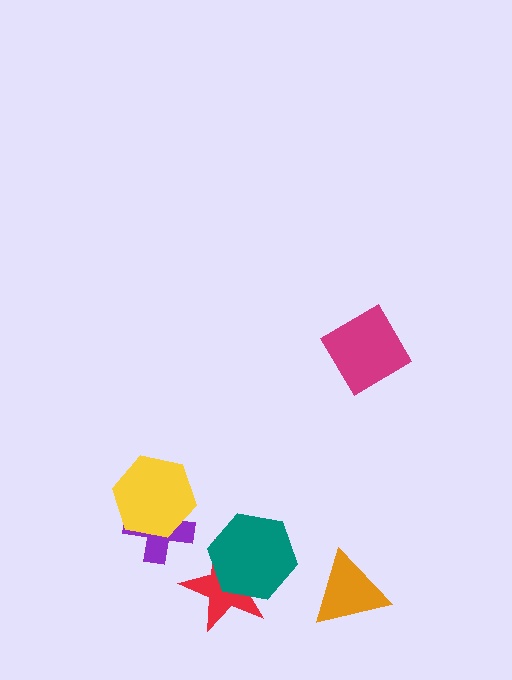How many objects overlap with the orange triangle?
0 objects overlap with the orange triangle.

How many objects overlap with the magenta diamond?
0 objects overlap with the magenta diamond.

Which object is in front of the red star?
The teal hexagon is in front of the red star.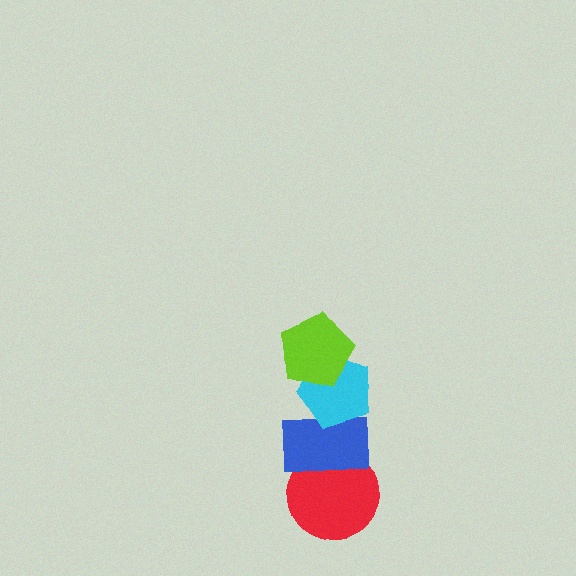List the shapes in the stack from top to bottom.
From top to bottom: the lime pentagon, the cyan pentagon, the blue rectangle, the red circle.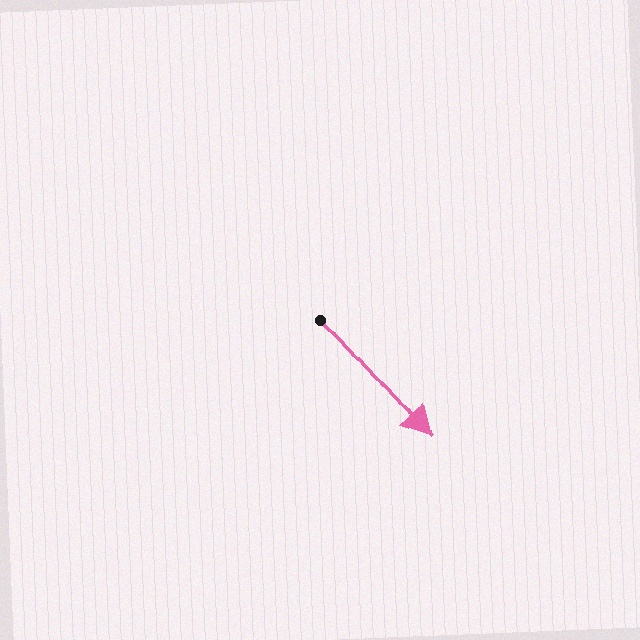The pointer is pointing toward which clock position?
Roughly 5 o'clock.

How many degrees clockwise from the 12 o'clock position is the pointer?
Approximately 138 degrees.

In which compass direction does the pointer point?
Southeast.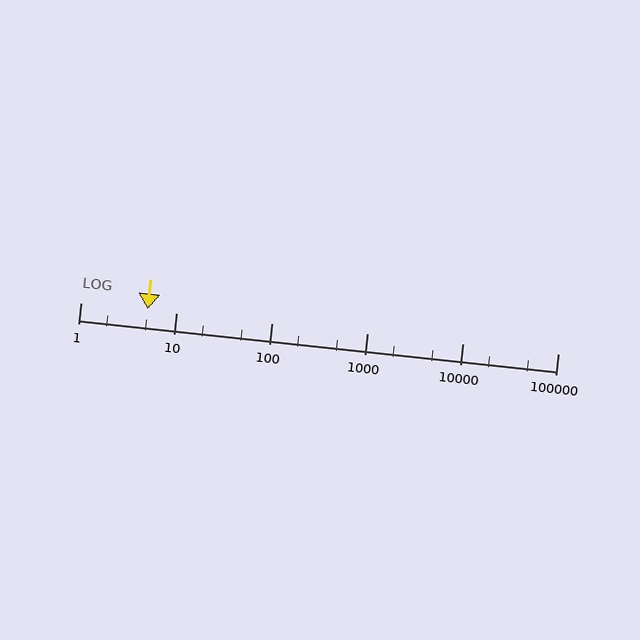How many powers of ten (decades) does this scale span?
The scale spans 5 decades, from 1 to 100000.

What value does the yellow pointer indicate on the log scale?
The pointer indicates approximately 5.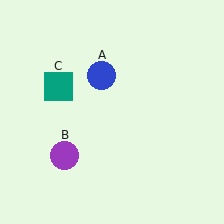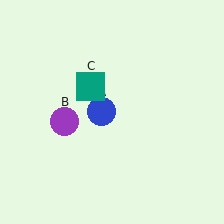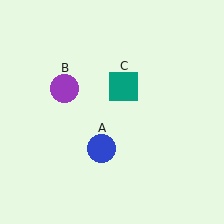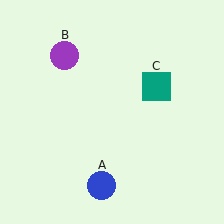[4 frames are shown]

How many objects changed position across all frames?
3 objects changed position: blue circle (object A), purple circle (object B), teal square (object C).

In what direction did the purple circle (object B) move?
The purple circle (object B) moved up.